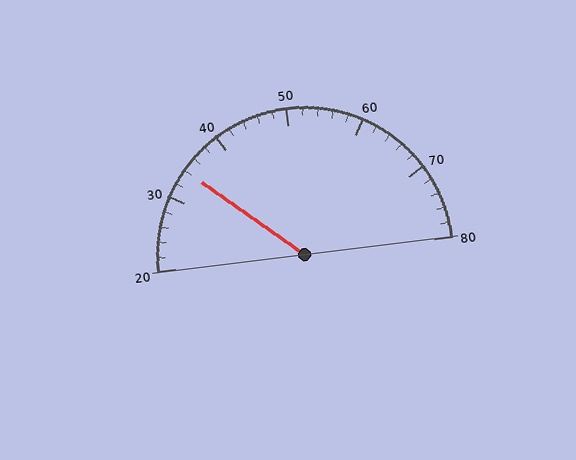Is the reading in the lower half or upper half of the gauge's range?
The reading is in the lower half of the range (20 to 80).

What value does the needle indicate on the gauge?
The needle indicates approximately 34.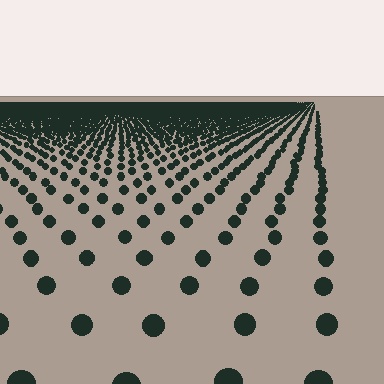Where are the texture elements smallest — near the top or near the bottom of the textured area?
Near the top.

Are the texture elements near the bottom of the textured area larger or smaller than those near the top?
Larger. Near the bottom, elements are closer to the viewer and appear at a bigger on-screen size.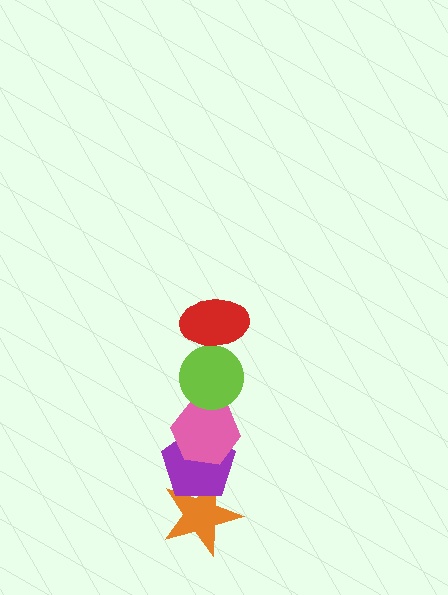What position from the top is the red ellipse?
The red ellipse is 1st from the top.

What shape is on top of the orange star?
The purple pentagon is on top of the orange star.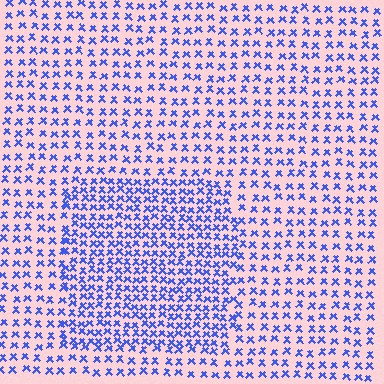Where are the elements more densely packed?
The elements are more densely packed inside the rectangle boundary.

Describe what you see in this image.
The image contains small blue elements arranged at two different densities. A rectangle-shaped region is visible where the elements are more densely packed than the surrounding area.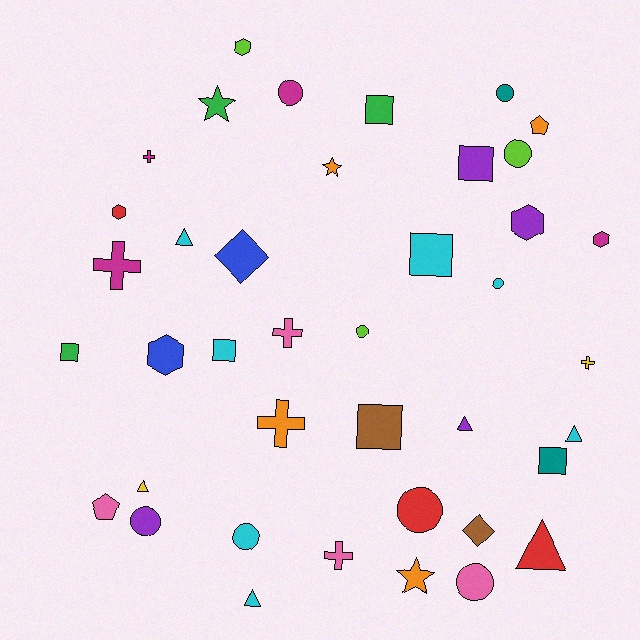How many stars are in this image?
There are 3 stars.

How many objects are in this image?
There are 40 objects.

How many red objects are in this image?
There are 3 red objects.